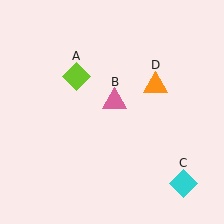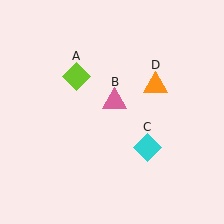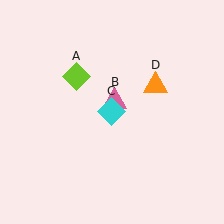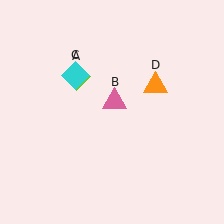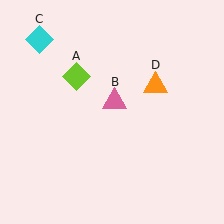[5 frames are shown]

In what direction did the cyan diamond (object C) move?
The cyan diamond (object C) moved up and to the left.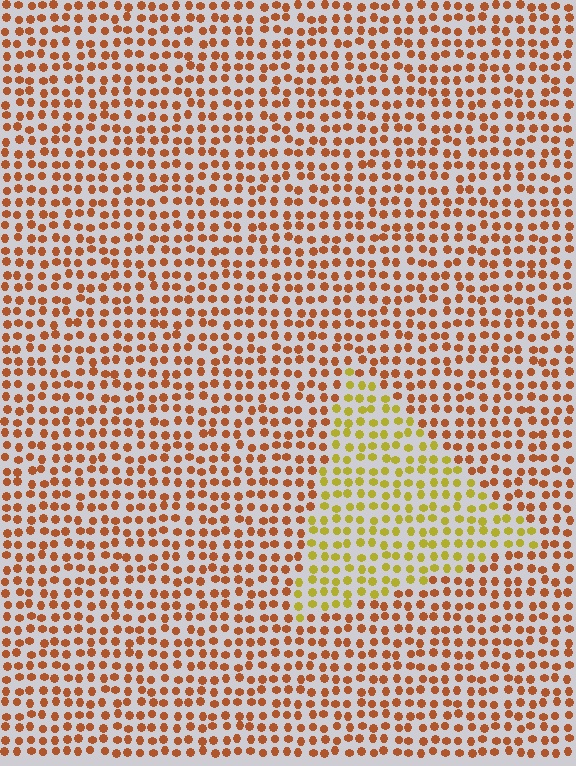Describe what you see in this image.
The image is filled with small brown elements in a uniform arrangement. A triangle-shaped region is visible where the elements are tinted to a slightly different hue, forming a subtle color boundary.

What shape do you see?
I see a triangle.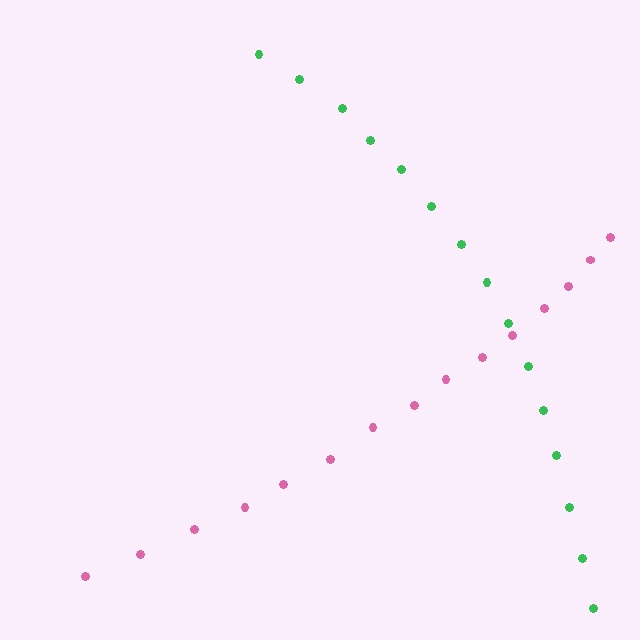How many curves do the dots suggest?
There are 2 distinct paths.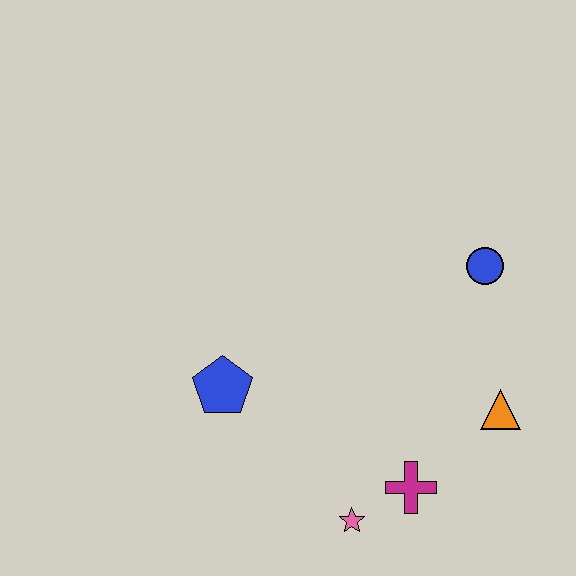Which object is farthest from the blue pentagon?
The blue circle is farthest from the blue pentagon.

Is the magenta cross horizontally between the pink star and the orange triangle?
Yes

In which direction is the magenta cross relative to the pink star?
The magenta cross is to the right of the pink star.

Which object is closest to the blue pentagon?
The pink star is closest to the blue pentagon.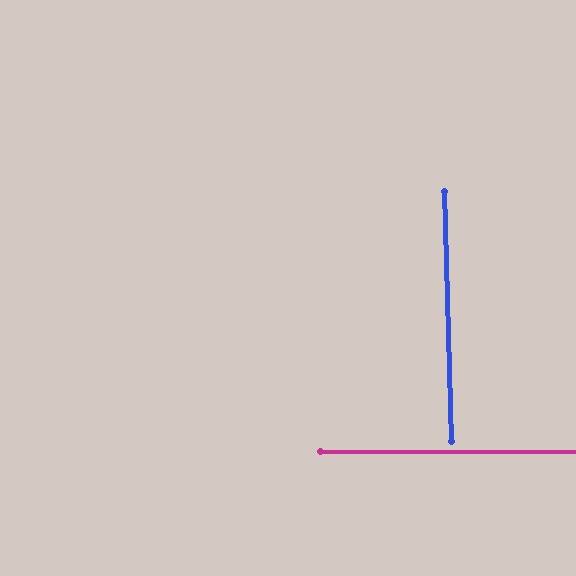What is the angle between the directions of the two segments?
Approximately 88 degrees.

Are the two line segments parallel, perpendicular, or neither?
Perpendicular — they meet at approximately 88°.